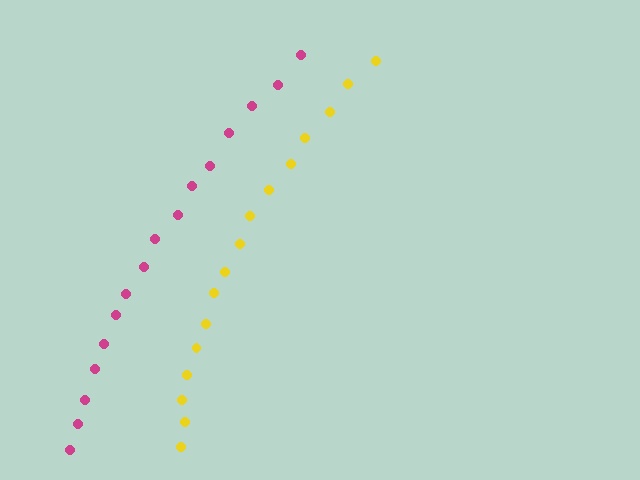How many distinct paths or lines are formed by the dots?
There are 2 distinct paths.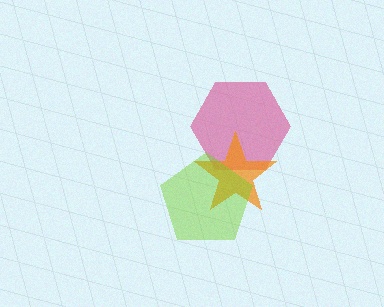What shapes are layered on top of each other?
The layered shapes are: a pink hexagon, an orange star, a lime pentagon.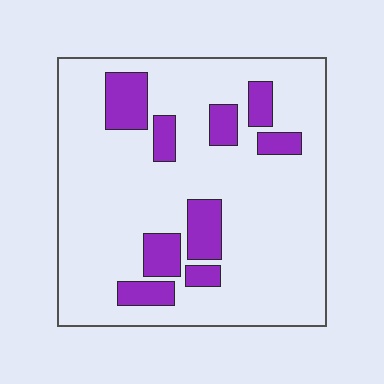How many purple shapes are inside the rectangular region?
9.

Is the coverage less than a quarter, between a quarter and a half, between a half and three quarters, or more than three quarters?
Less than a quarter.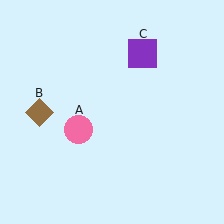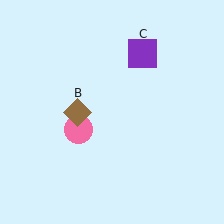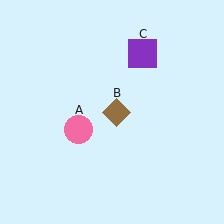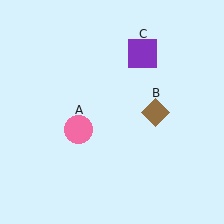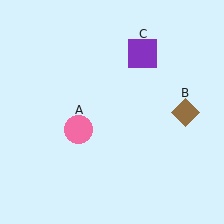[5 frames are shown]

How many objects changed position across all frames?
1 object changed position: brown diamond (object B).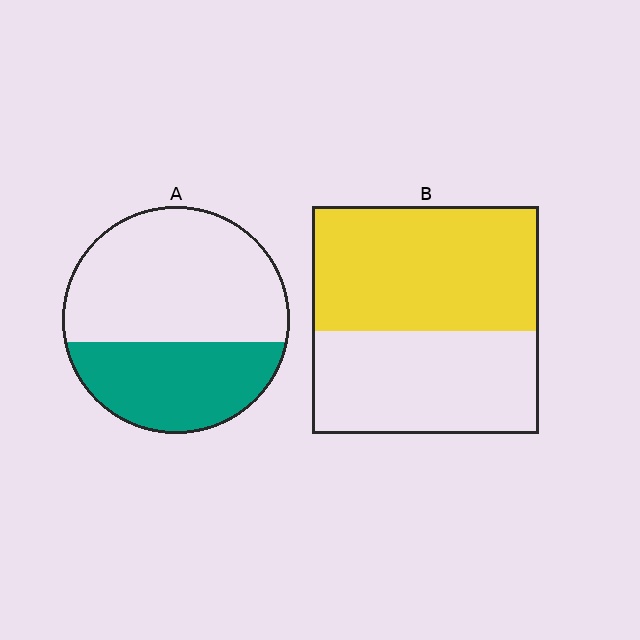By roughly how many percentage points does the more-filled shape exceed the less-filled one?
By roughly 15 percentage points (B over A).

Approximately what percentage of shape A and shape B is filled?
A is approximately 40% and B is approximately 55%.